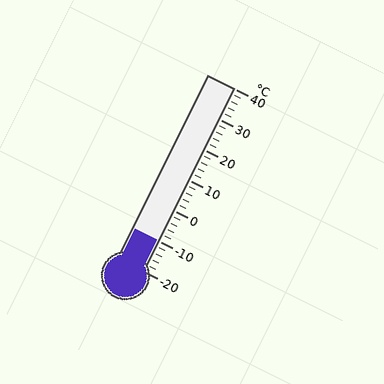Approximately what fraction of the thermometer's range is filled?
The thermometer is filled to approximately 15% of its range.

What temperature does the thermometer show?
The thermometer shows approximately -10°C.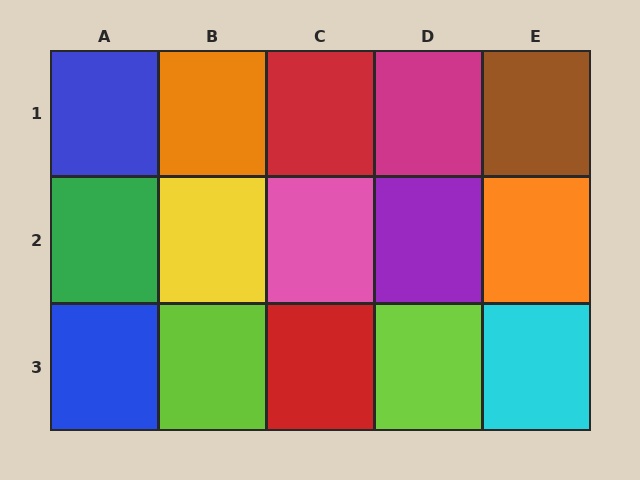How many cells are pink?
1 cell is pink.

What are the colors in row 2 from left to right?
Green, yellow, pink, purple, orange.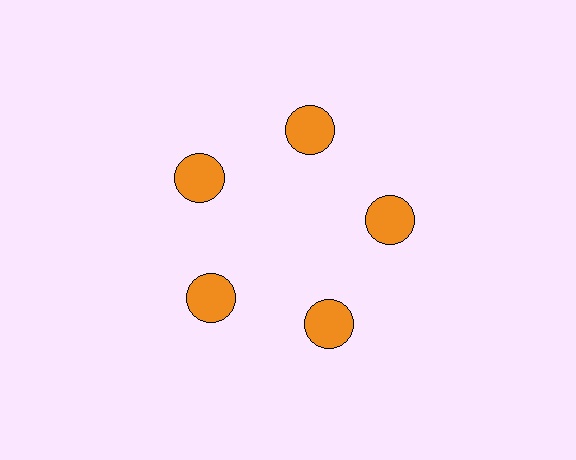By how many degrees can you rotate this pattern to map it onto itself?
The pattern maps onto itself every 72 degrees of rotation.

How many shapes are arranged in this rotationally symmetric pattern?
There are 5 shapes, arranged in 5 groups of 1.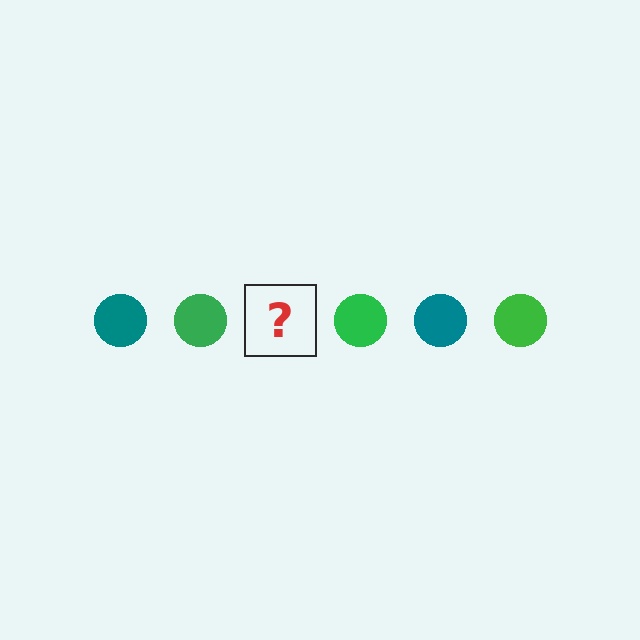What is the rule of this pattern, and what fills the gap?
The rule is that the pattern cycles through teal, green circles. The gap should be filled with a teal circle.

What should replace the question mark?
The question mark should be replaced with a teal circle.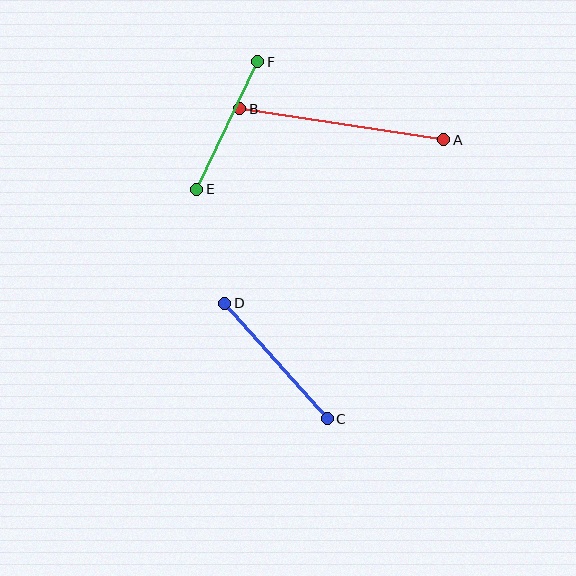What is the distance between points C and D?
The distance is approximately 154 pixels.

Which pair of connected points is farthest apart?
Points A and B are farthest apart.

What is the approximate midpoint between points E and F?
The midpoint is at approximately (227, 126) pixels.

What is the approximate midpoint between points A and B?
The midpoint is at approximately (342, 124) pixels.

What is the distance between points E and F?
The distance is approximately 141 pixels.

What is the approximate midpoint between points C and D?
The midpoint is at approximately (276, 361) pixels.